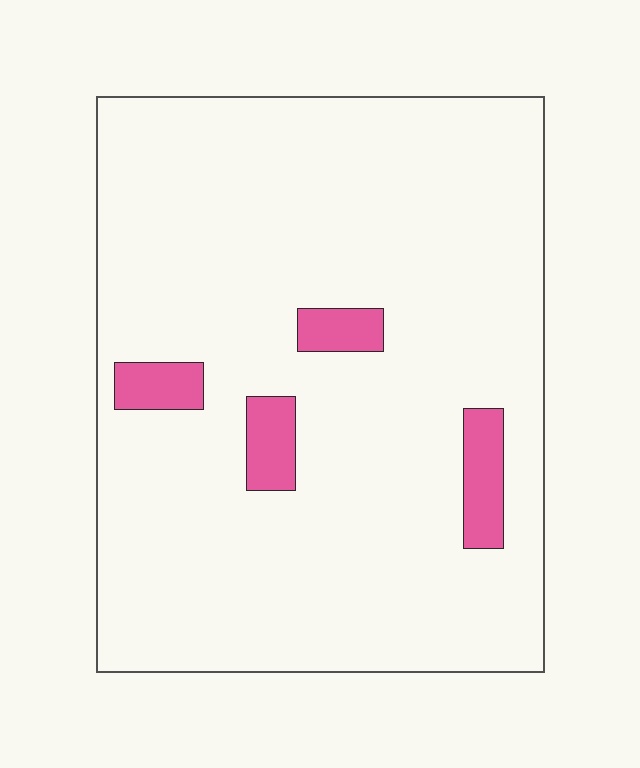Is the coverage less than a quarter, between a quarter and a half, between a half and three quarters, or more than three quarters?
Less than a quarter.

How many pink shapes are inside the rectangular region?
4.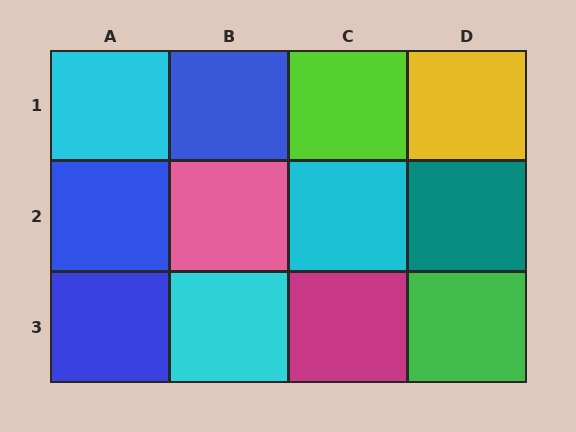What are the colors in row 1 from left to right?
Cyan, blue, lime, yellow.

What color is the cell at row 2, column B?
Pink.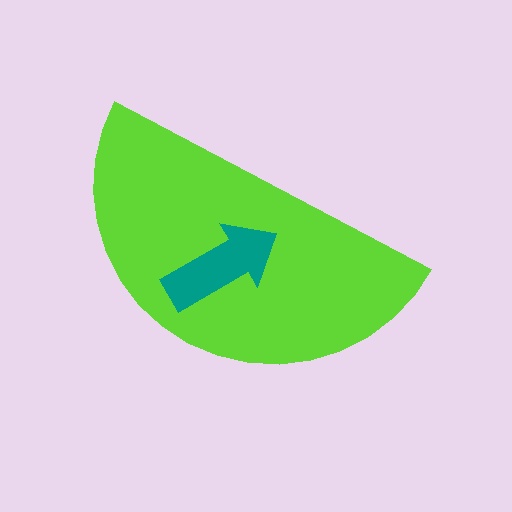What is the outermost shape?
The lime semicircle.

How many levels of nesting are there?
2.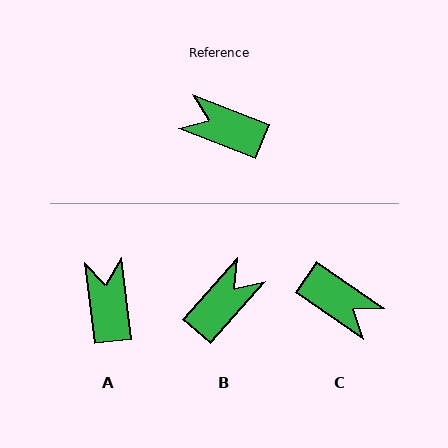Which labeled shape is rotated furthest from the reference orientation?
C, about 167 degrees away.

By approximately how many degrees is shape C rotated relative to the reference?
Approximately 167 degrees counter-clockwise.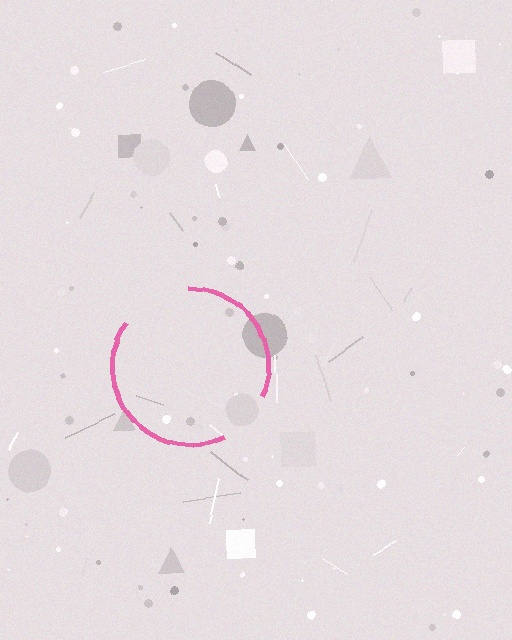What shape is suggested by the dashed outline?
The dashed outline suggests a circle.